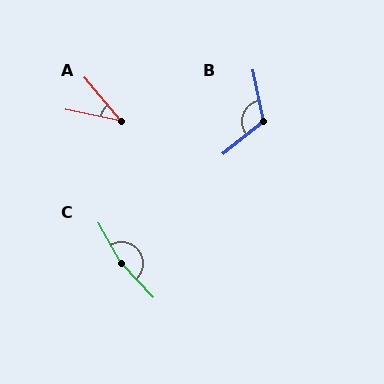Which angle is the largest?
C, at approximately 167 degrees.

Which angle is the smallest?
A, at approximately 37 degrees.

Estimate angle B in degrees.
Approximately 117 degrees.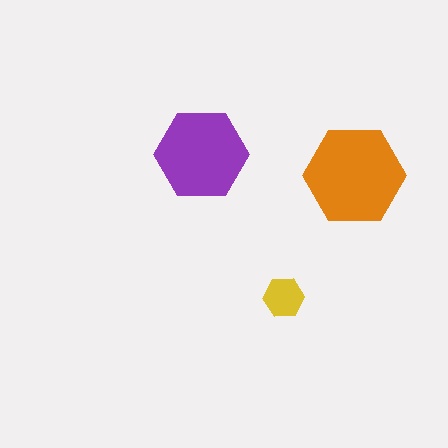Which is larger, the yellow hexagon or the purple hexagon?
The purple one.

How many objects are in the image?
There are 3 objects in the image.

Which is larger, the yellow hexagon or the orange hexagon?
The orange one.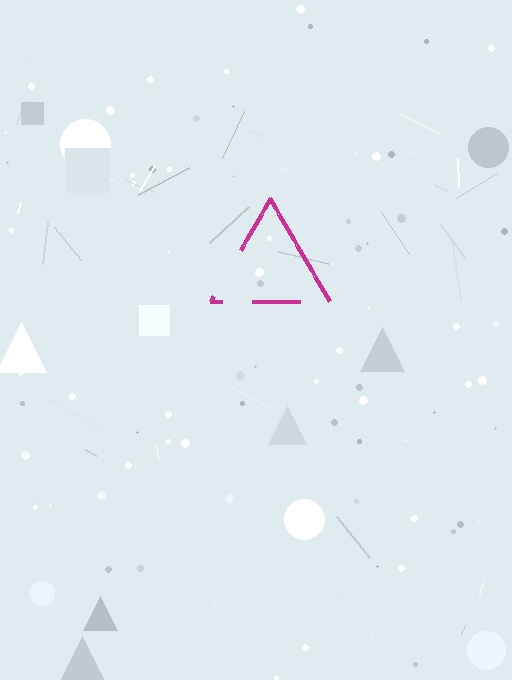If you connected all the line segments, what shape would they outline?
They would outline a triangle.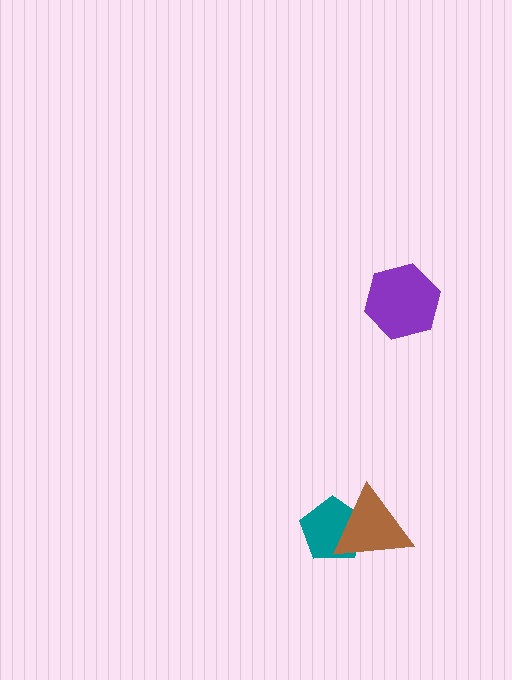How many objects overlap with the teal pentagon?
1 object overlaps with the teal pentagon.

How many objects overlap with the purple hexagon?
0 objects overlap with the purple hexagon.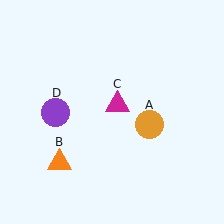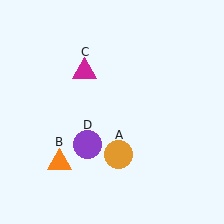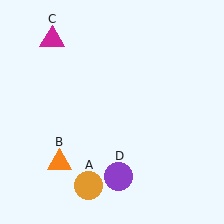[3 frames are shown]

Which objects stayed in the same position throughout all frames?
Orange triangle (object B) remained stationary.